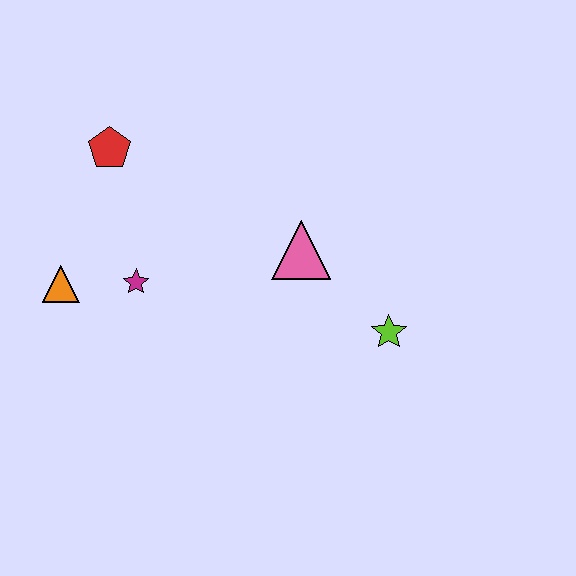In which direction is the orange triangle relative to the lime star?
The orange triangle is to the left of the lime star.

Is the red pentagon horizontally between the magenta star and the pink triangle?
No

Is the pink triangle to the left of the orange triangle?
No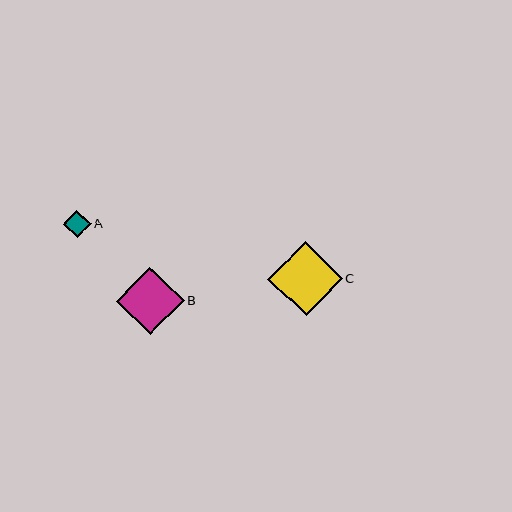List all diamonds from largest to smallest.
From largest to smallest: C, B, A.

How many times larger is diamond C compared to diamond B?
Diamond C is approximately 1.1 times the size of diamond B.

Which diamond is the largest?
Diamond C is the largest with a size of approximately 74 pixels.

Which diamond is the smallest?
Diamond A is the smallest with a size of approximately 27 pixels.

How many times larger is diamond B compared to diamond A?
Diamond B is approximately 2.4 times the size of diamond A.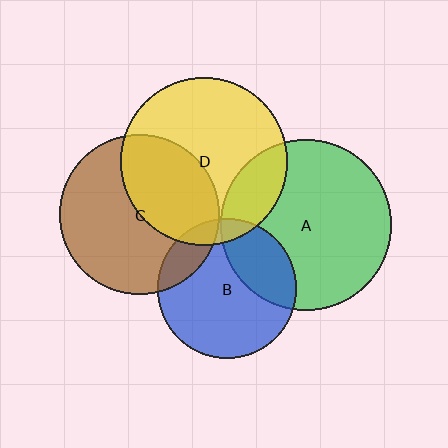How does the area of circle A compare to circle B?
Approximately 1.5 times.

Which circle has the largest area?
Circle A (green).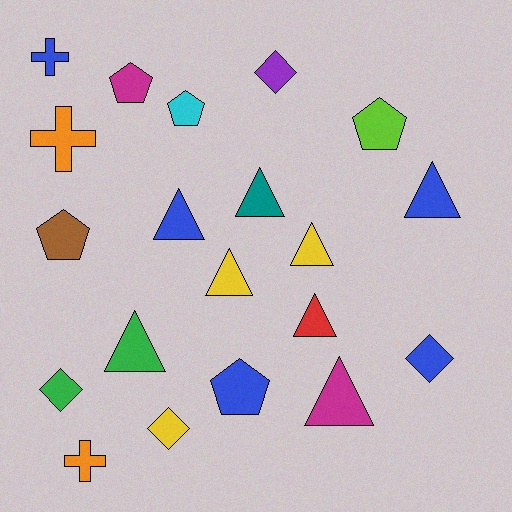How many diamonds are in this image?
There are 4 diamonds.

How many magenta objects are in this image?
There are 2 magenta objects.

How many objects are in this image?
There are 20 objects.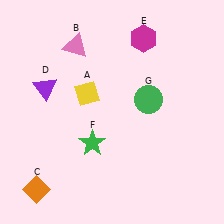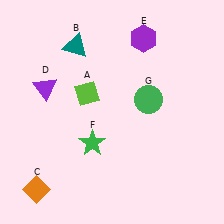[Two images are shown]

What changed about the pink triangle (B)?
In Image 1, B is pink. In Image 2, it changed to teal.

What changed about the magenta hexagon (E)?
In Image 1, E is magenta. In Image 2, it changed to purple.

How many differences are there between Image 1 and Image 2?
There are 3 differences between the two images.